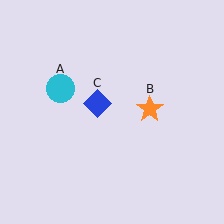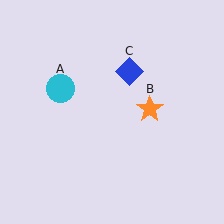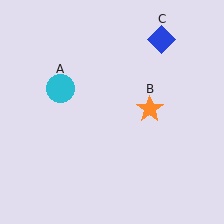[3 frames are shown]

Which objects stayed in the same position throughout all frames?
Cyan circle (object A) and orange star (object B) remained stationary.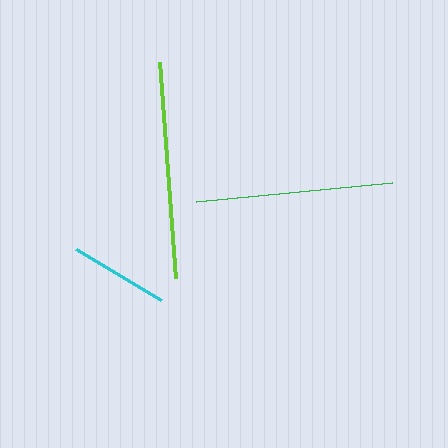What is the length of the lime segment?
The lime segment is approximately 217 pixels long.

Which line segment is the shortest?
The cyan line is the shortest at approximately 99 pixels.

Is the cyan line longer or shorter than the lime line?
The lime line is longer than the cyan line.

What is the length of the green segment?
The green segment is approximately 197 pixels long.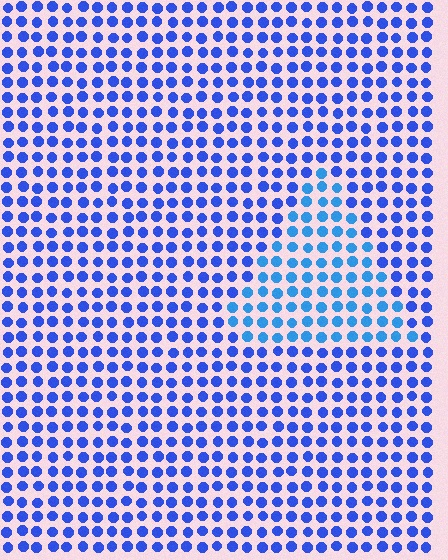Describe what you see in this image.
The image is filled with small blue elements in a uniform arrangement. A triangle-shaped region is visible where the elements are tinted to a slightly different hue, forming a subtle color boundary.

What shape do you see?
I see a triangle.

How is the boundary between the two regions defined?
The boundary is defined purely by a slight shift in hue (about 24 degrees). Spacing, size, and orientation are identical on both sides.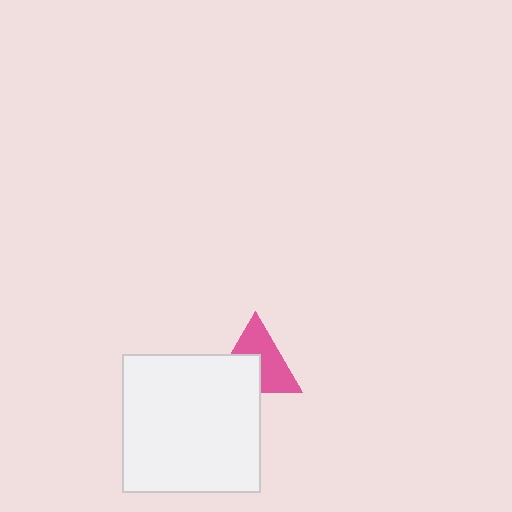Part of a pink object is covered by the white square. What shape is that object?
It is a triangle.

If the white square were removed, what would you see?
You would see the complete pink triangle.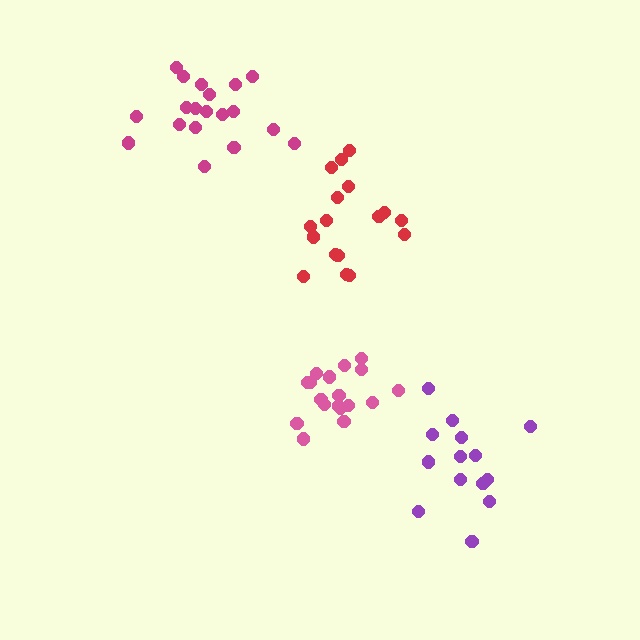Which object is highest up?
The magenta cluster is topmost.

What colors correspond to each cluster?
The clusters are colored: pink, magenta, red, purple.